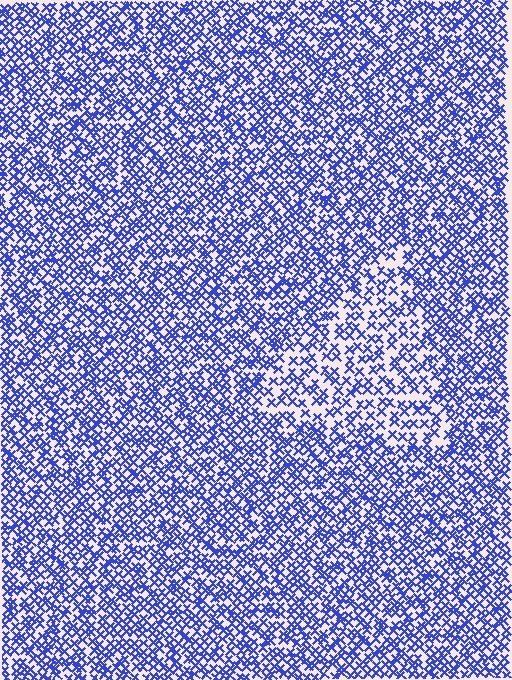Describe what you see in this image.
The image contains small blue elements arranged at two different densities. A triangle-shaped region is visible where the elements are less densely packed than the surrounding area.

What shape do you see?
I see a triangle.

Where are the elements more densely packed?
The elements are more densely packed outside the triangle boundary.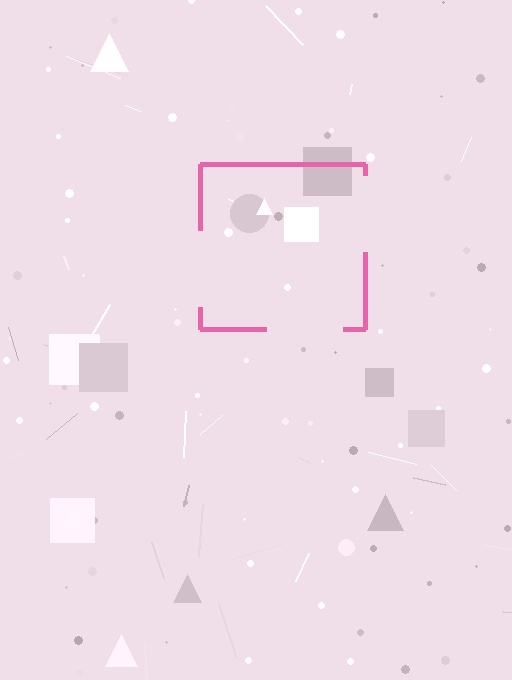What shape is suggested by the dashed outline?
The dashed outline suggests a square.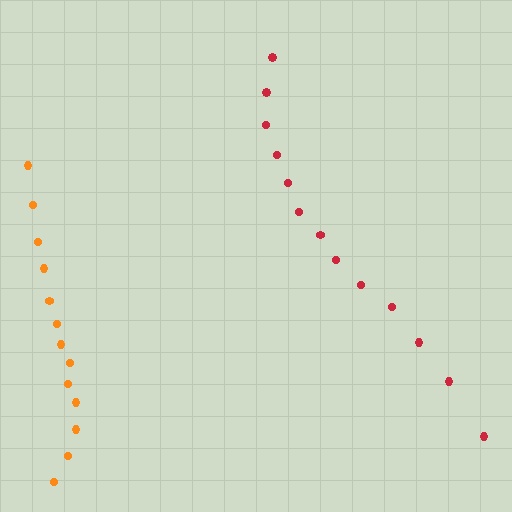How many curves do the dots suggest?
There are 2 distinct paths.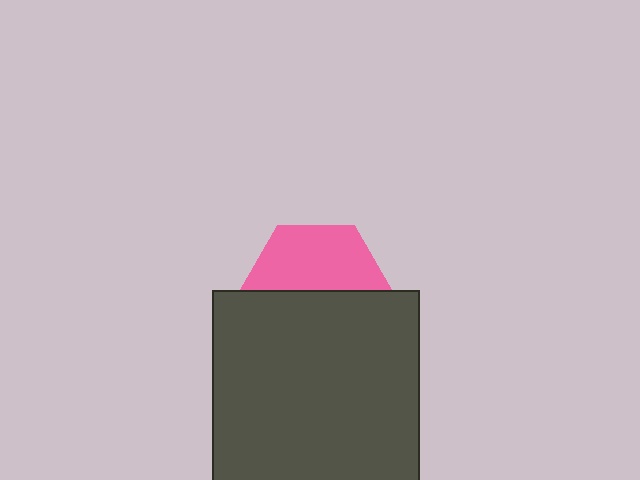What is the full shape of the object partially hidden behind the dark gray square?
The partially hidden object is a pink hexagon.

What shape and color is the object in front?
The object in front is a dark gray square.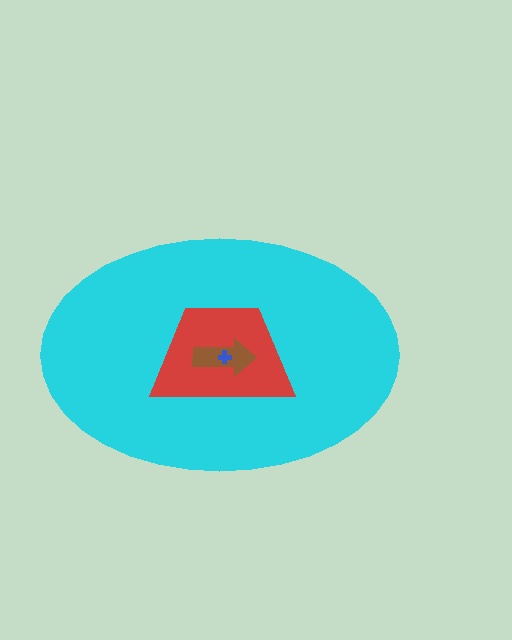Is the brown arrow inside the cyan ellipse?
Yes.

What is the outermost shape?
The cyan ellipse.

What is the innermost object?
The blue cross.